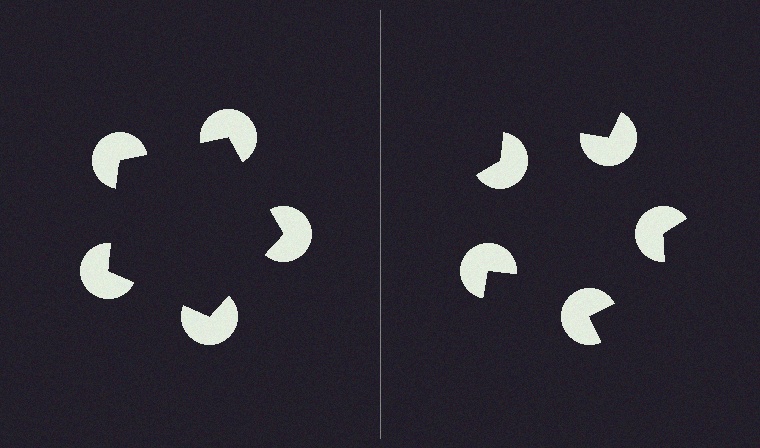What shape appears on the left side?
An illusory pentagon.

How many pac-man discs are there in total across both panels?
10 — 5 on each side.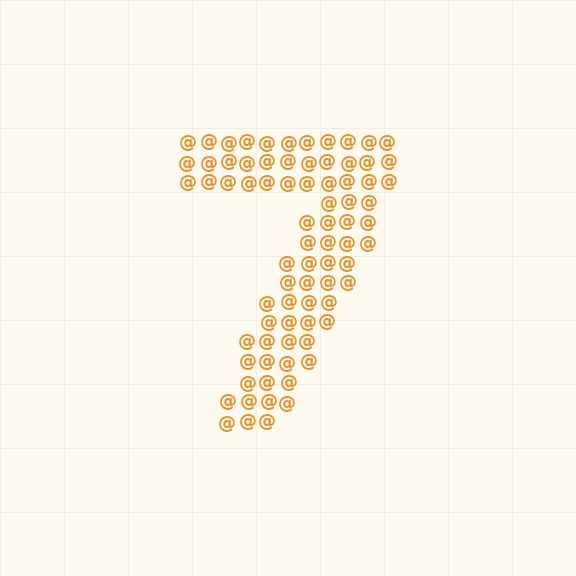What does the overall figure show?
The overall figure shows the digit 7.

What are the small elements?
The small elements are at signs.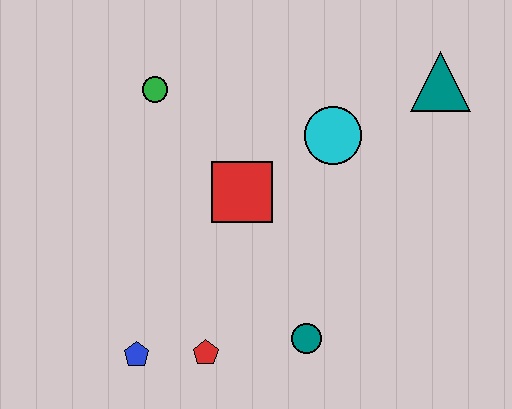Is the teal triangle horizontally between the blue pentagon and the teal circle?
No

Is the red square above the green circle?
No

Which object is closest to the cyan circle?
The red square is closest to the cyan circle.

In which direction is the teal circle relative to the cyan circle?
The teal circle is below the cyan circle.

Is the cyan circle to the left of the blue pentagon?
No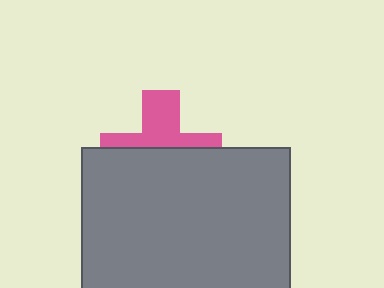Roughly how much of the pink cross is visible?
A small part of it is visible (roughly 44%).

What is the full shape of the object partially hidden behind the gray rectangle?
The partially hidden object is a pink cross.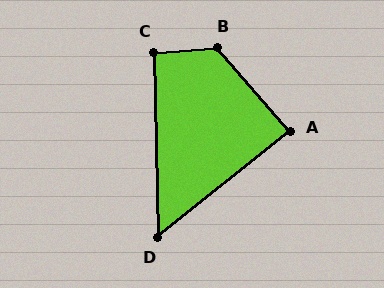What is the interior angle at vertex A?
Approximately 87 degrees (approximately right).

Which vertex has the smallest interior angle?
D, at approximately 53 degrees.